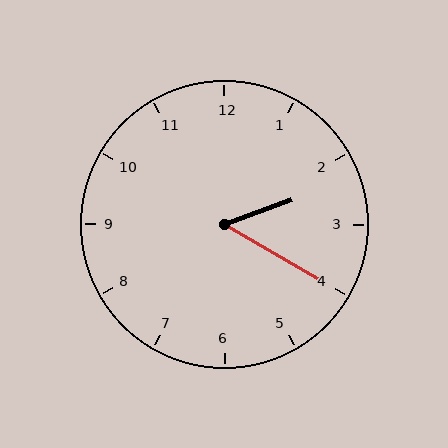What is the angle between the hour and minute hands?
Approximately 50 degrees.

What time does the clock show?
2:20.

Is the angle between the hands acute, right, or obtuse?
It is acute.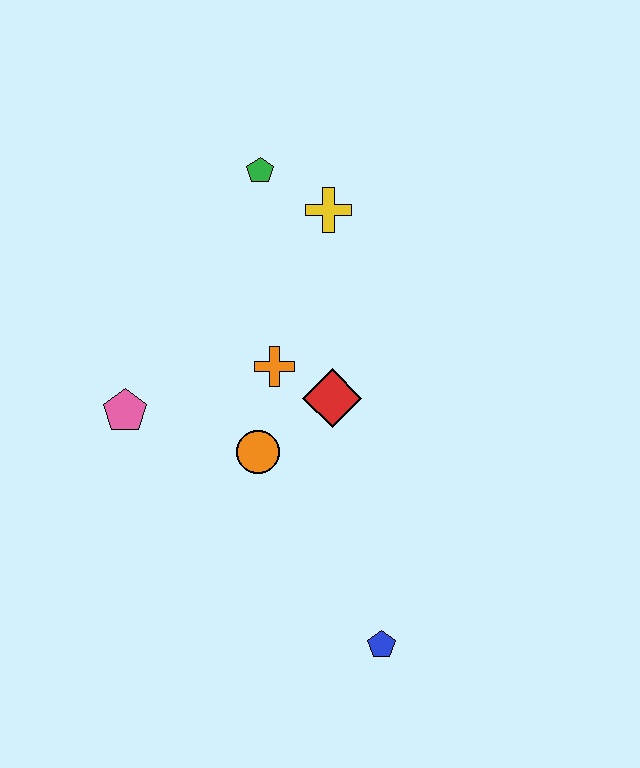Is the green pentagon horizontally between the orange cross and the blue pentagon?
No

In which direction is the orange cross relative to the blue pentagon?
The orange cross is above the blue pentagon.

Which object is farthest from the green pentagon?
The blue pentagon is farthest from the green pentagon.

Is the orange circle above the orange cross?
No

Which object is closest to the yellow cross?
The green pentagon is closest to the yellow cross.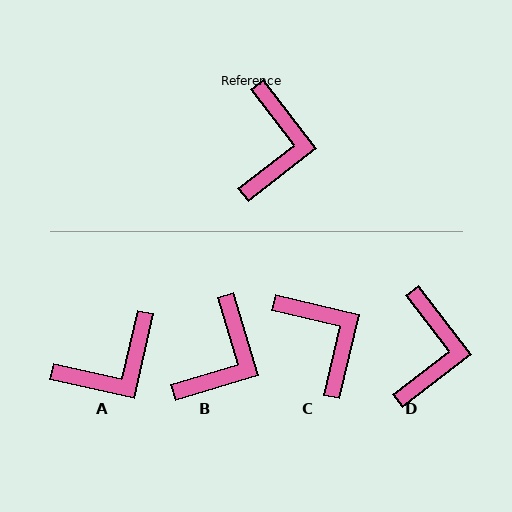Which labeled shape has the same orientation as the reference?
D.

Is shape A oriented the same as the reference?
No, it is off by about 50 degrees.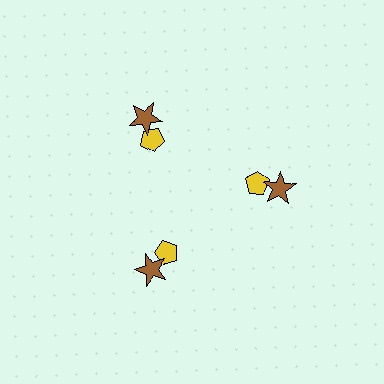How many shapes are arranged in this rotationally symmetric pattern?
There are 6 shapes, arranged in 3 groups of 2.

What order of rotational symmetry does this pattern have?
This pattern has 3-fold rotational symmetry.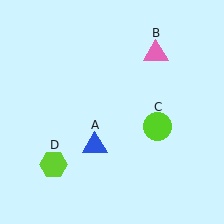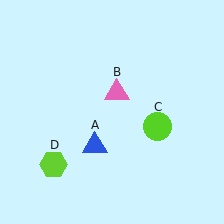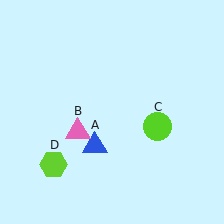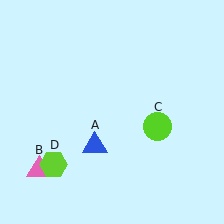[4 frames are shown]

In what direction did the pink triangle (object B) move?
The pink triangle (object B) moved down and to the left.